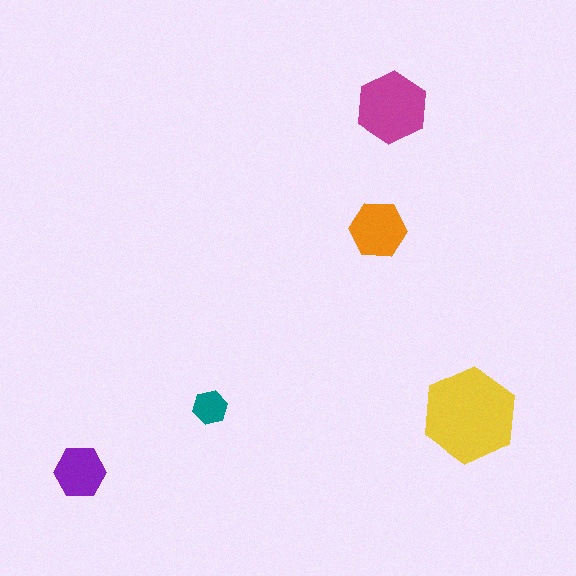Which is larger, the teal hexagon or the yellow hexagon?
The yellow one.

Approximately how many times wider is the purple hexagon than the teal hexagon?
About 1.5 times wider.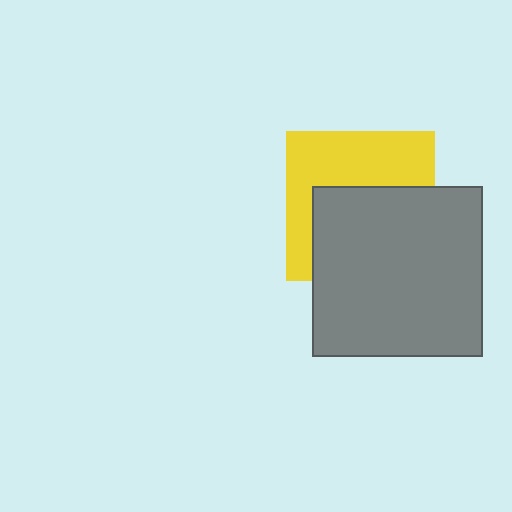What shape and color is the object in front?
The object in front is a gray square.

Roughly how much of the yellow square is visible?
About half of it is visible (roughly 47%).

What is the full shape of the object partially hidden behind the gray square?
The partially hidden object is a yellow square.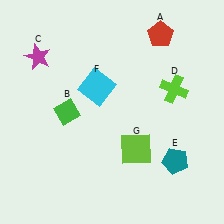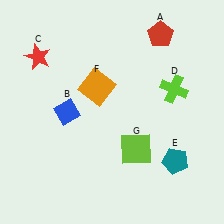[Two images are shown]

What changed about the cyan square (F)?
In Image 1, F is cyan. In Image 2, it changed to orange.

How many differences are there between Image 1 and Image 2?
There are 3 differences between the two images.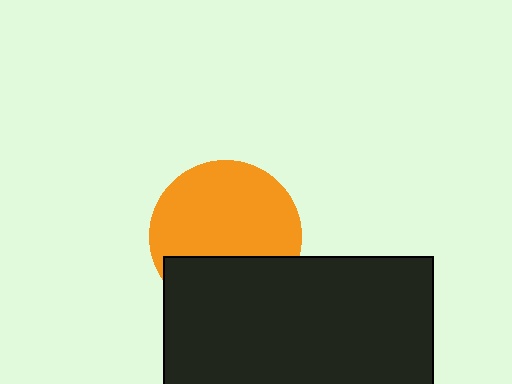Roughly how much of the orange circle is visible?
Most of it is visible (roughly 67%).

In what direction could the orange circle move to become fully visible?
The orange circle could move up. That would shift it out from behind the black rectangle entirely.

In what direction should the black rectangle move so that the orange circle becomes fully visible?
The black rectangle should move down. That is the shortest direction to clear the overlap and leave the orange circle fully visible.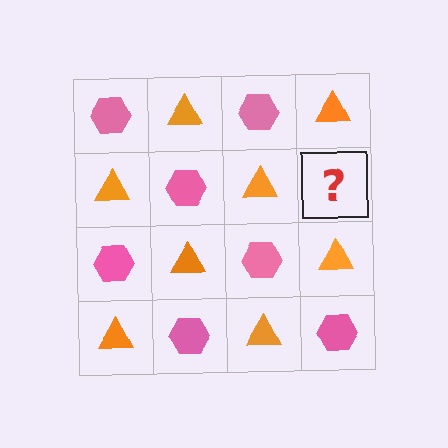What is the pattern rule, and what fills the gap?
The rule is that it alternates pink hexagon and orange triangle in a checkerboard pattern. The gap should be filled with a pink hexagon.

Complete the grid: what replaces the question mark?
The question mark should be replaced with a pink hexagon.